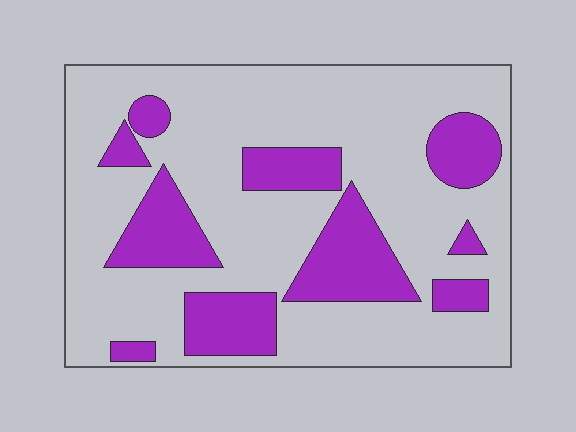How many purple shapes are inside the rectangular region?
10.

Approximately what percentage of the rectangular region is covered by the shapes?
Approximately 25%.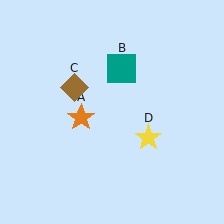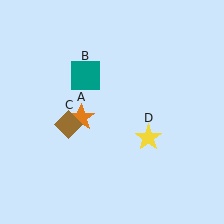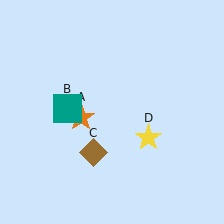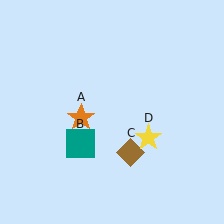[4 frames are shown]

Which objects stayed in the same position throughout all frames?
Orange star (object A) and yellow star (object D) remained stationary.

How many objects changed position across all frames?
2 objects changed position: teal square (object B), brown diamond (object C).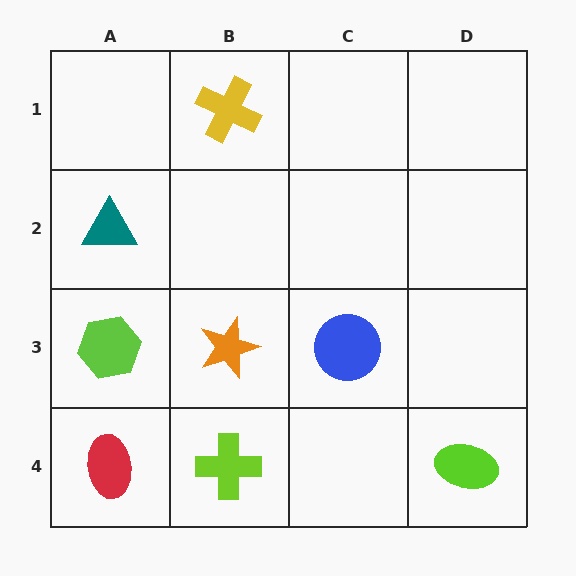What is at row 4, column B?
A lime cross.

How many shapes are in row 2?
1 shape.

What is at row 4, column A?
A red ellipse.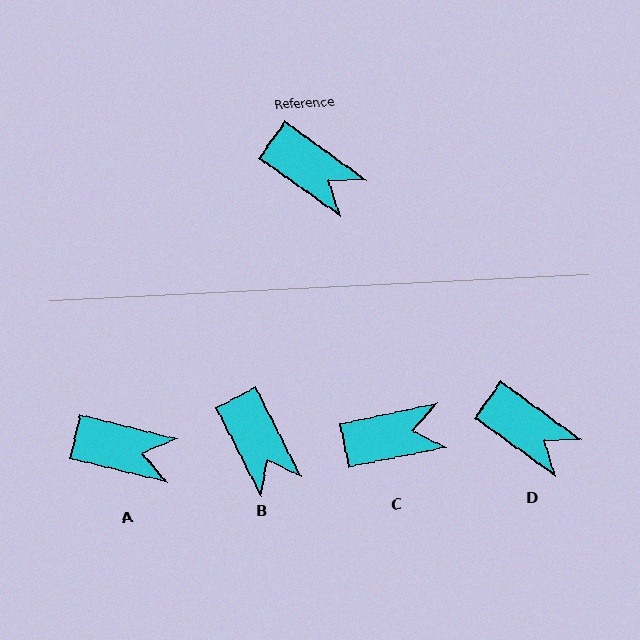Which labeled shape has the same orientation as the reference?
D.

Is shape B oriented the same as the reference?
No, it is off by about 27 degrees.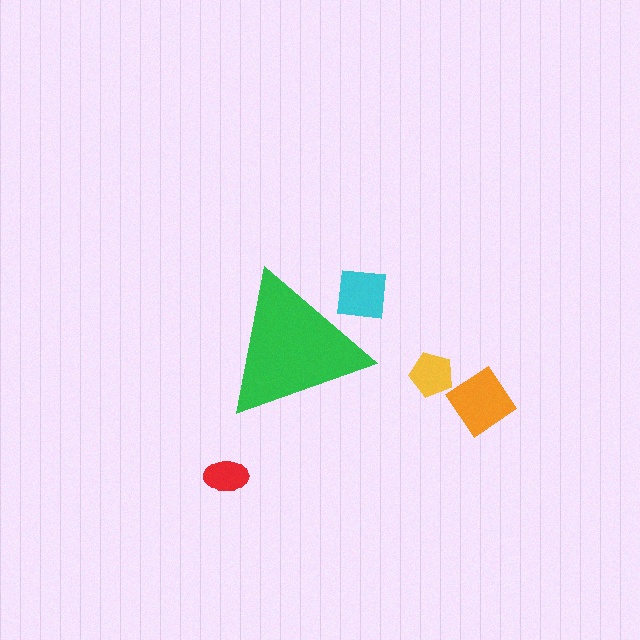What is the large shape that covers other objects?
A green triangle.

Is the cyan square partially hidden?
Yes, the cyan square is partially hidden behind the green triangle.